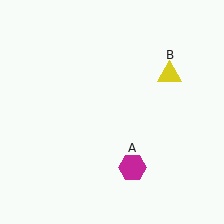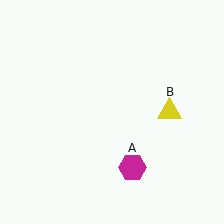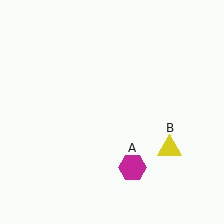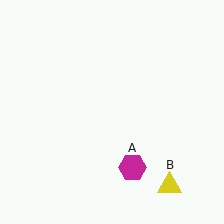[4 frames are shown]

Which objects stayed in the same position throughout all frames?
Magenta hexagon (object A) remained stationary.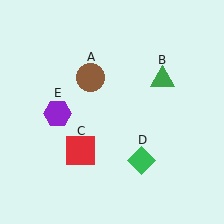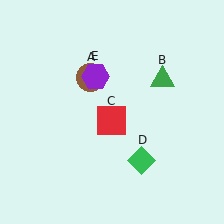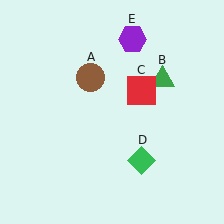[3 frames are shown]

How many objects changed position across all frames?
2 objects changed position: red square (object C), purple hexagon (object E).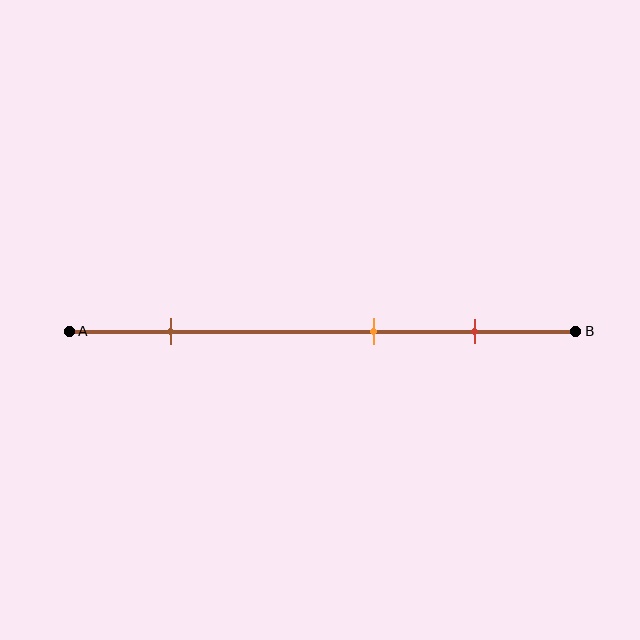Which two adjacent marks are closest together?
The orange and red marks are the closest adjacent pair.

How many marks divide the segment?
There are 3 marks dividing the segment.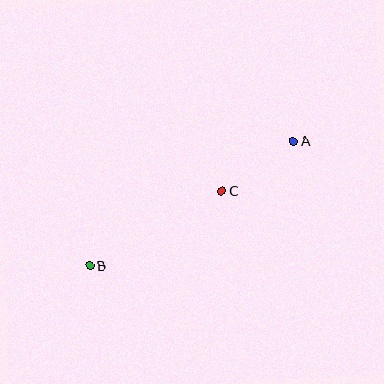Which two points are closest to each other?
Points A and C are closest to each other.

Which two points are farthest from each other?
Points A and B are farthest from each other.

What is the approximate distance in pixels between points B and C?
The distance between B and C is approximately 151 pixels.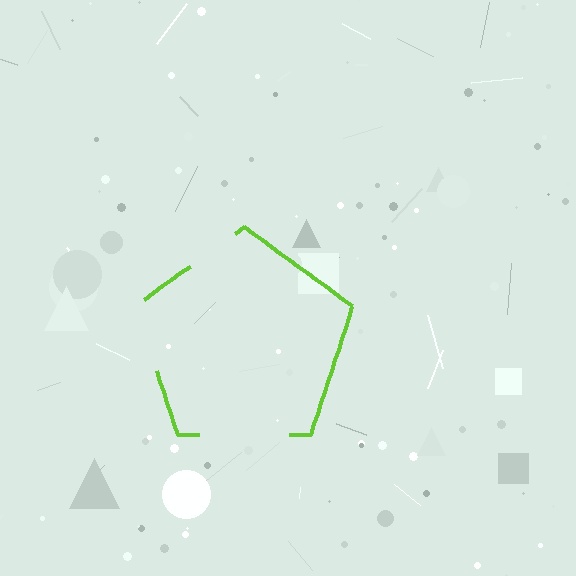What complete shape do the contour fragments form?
The contour fragments form a pentagon.